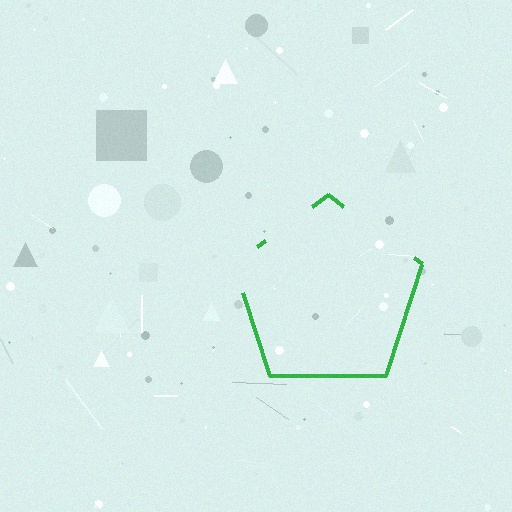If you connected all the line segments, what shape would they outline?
They would outline a pentagon.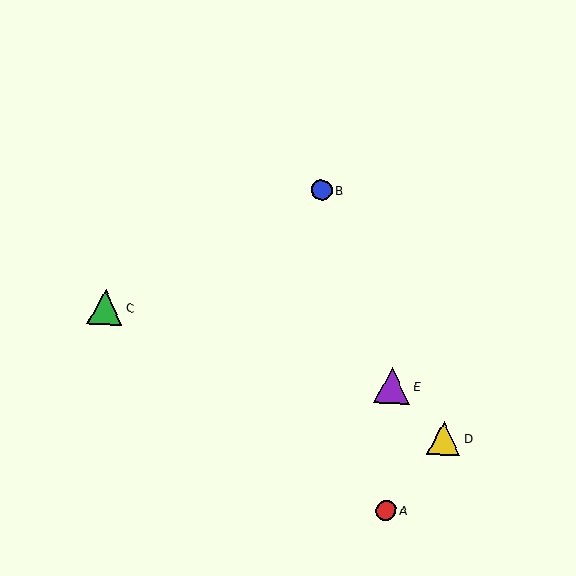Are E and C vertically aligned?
No, E is at x≈392 and C is at x≈105.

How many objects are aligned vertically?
2 objects (A, E) are aligned vertically.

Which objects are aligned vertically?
Objects A, E are aligned vertically.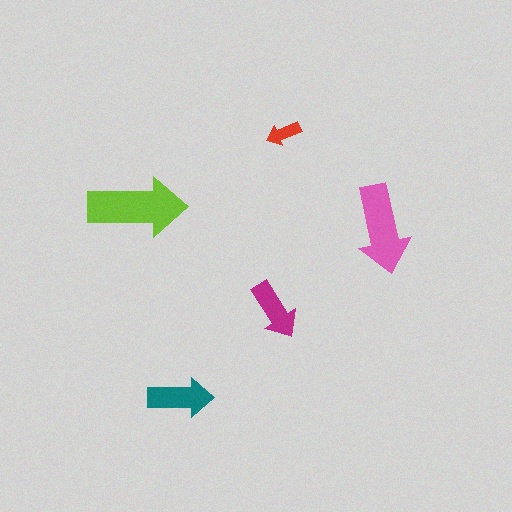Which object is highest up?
The red arrow is topmost.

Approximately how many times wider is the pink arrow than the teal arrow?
About 1.5 times wider.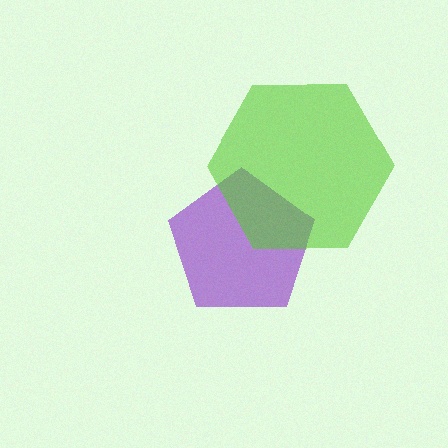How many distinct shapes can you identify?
There are 2 distinct shapes: a purple pentagon, a lime hexagon.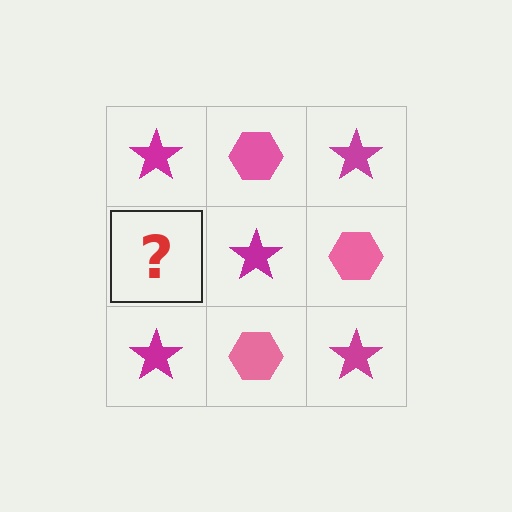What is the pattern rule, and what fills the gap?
The rule is that it alternates magenta star and pink hexagon in a checkerboard pattern. The gap should be filled with a pink hexagon.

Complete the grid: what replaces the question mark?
The question mark should be replaced with a pink hexagon.